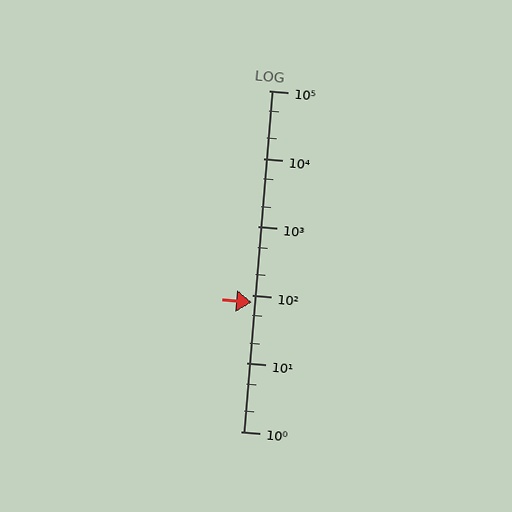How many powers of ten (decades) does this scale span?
The scale spans 5 decades, from 1 to 100000.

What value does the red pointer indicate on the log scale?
The pointer indicates approximately 77.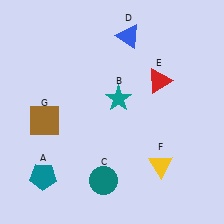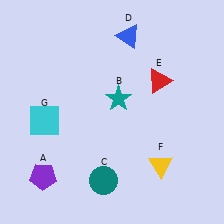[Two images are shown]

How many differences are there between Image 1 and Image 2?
There are 2 differences between the two images.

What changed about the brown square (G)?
In Image 1, G is brown. In Image 2, it changed to cyan.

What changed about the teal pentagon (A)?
In Image 1, A is teal. In Image 2, it changed to purple.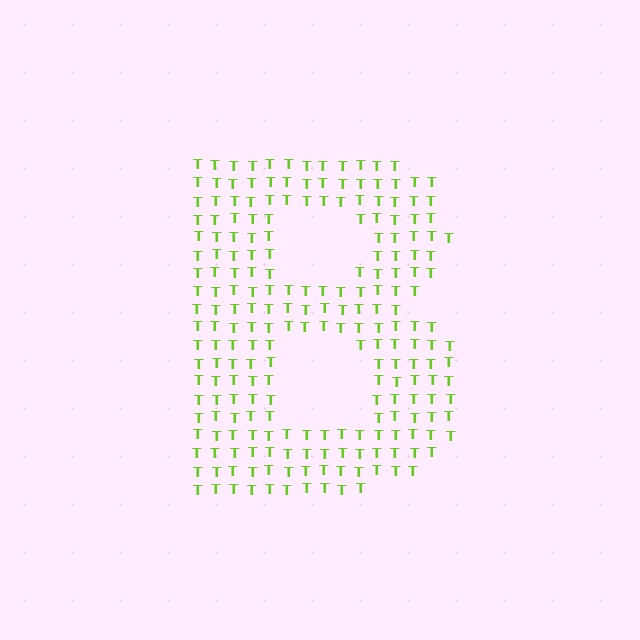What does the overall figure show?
The overall figure shows the letter B.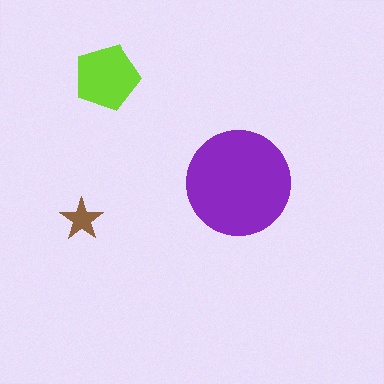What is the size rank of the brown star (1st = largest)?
3rd.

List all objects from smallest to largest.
The brown star, the lime pentagon, the purple circle.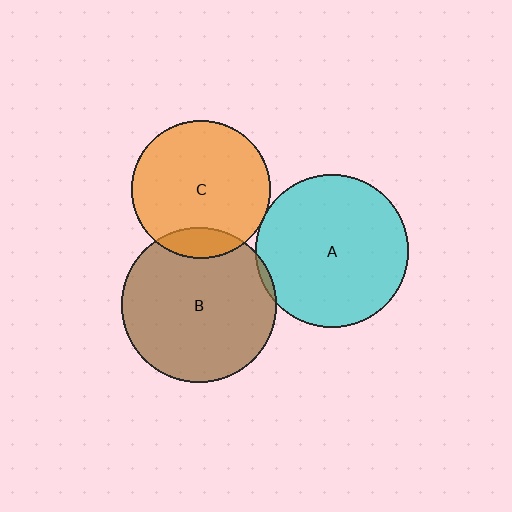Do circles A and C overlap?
Yes.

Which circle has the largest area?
Circle B (brown).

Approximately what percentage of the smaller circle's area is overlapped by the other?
Approximately 5%.